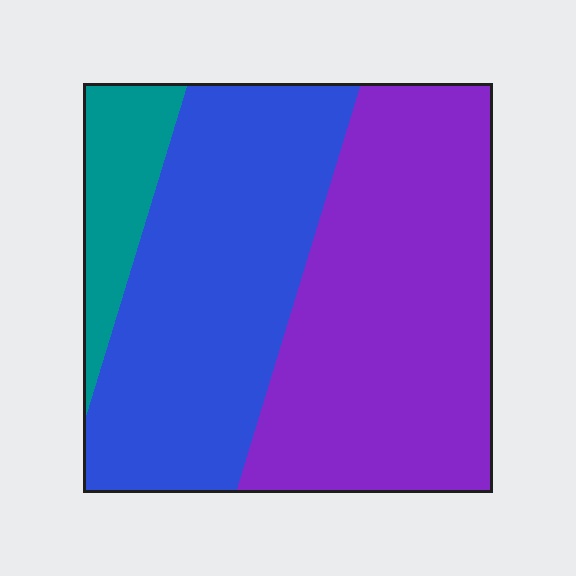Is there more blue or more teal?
Blue.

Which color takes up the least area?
Teal, at roughly 10%.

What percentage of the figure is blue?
Blue takes up about two fifths (2/5) of the figure.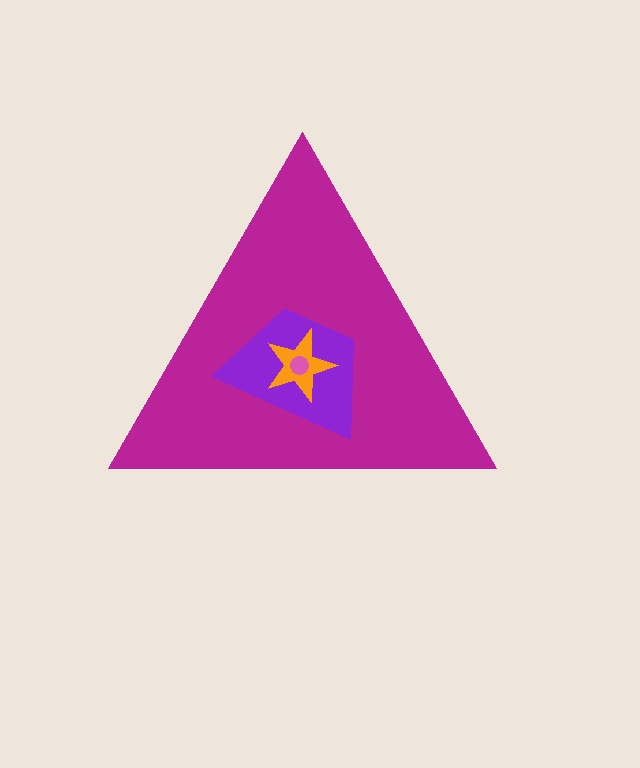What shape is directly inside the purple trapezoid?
The orange star.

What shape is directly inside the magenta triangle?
The purple trapezoid.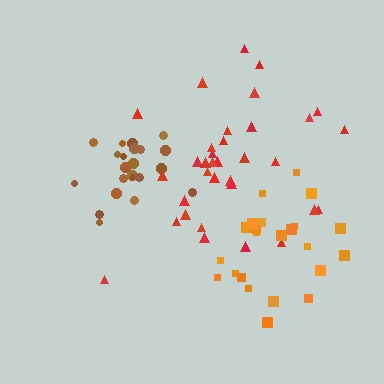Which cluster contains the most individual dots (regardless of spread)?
Red (35).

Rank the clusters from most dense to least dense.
brown, red, orange.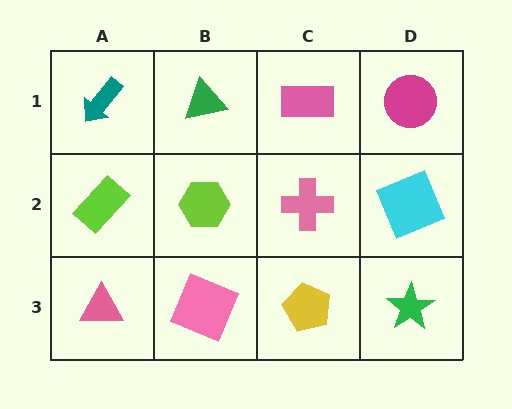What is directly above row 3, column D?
A cyan square.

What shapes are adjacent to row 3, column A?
A lime rectangle (row 2, column A), a pink square (row 3, column B).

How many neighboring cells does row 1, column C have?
3.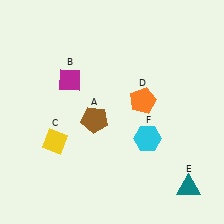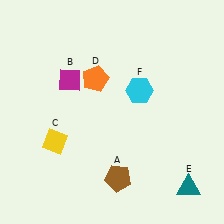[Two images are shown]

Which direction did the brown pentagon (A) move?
The brown pentagon (A) moved down.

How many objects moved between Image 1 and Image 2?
3 objects moved between the two images.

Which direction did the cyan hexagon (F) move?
The cyan hexagon (F) moved up.